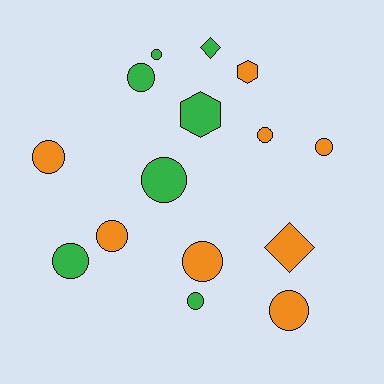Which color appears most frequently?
Orange, with 8 objects.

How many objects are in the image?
There are 15 objects.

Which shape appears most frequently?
Circle, with 11 objects.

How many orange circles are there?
There are 6 orange circles.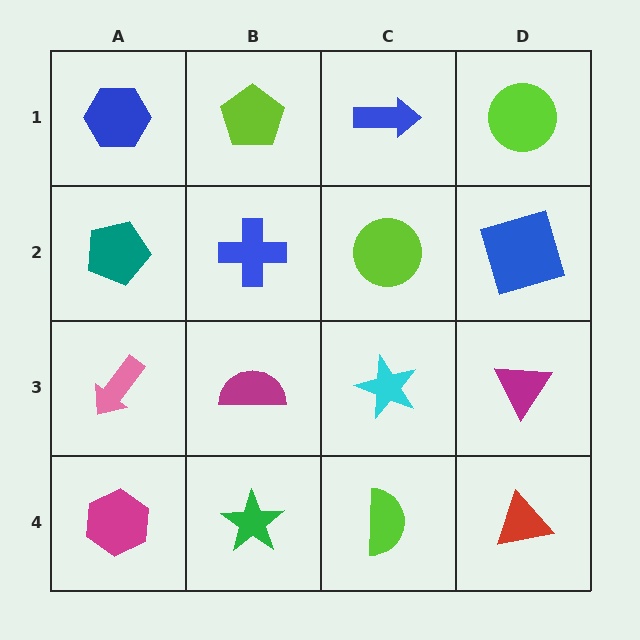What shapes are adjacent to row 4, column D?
A magenta triangle (row 3, column D), a lime semicircle (row 4, column C).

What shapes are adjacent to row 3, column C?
A lime circle (row 2, column C), a lime semicircle (row 4, column C), a magenta semicircle (row 3, column B), a magenta triangle (row 3, column D).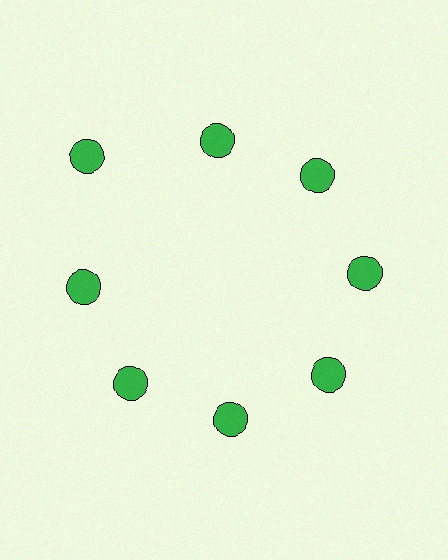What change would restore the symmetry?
The symmetry would be restored by moving it inward, back onto the ring so that all 8 circles sit at equal angles and equal distance from the center.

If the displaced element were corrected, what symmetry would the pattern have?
It would have 8-fold rotational symmetry — the pattern would map onto itself every 45 degrees.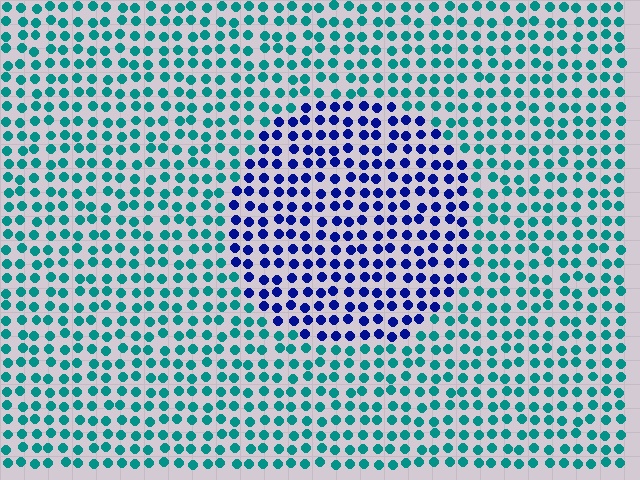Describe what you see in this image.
The image is filled with small teal elements in a uniform arrangement. A circle-shaped region is visible where the elements are tinted to a slightly different hue, forming a subtle color boundary.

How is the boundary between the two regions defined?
The boundary is defined purely by a slight shift in hue (about 59 degrees). Spacing, size, and orientation are identical on both sides.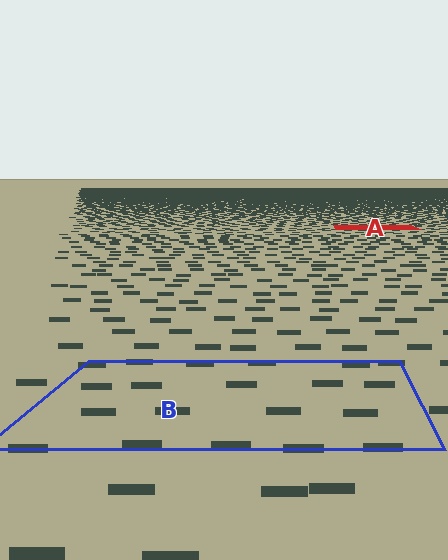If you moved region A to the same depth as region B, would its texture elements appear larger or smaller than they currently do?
They would appear larger. At a closer depth, the same texture elements are projected at a bigger on-screen size.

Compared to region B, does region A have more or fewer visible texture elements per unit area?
Region A has more texture elements per unit area — they are packed more densely because it is farther away.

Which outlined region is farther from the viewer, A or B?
Region A is farther from the viewer — the texture elements inside it appear smaller and more densely packed.